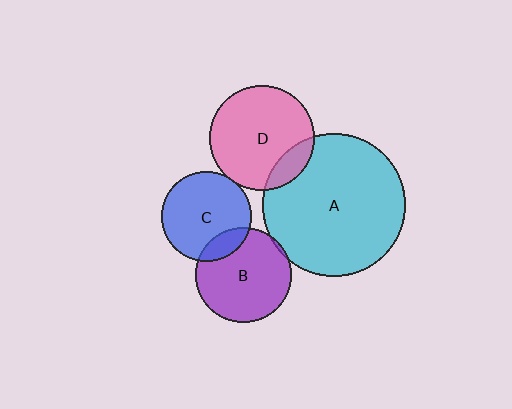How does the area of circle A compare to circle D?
Approximately 1.9 times.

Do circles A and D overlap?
Yes.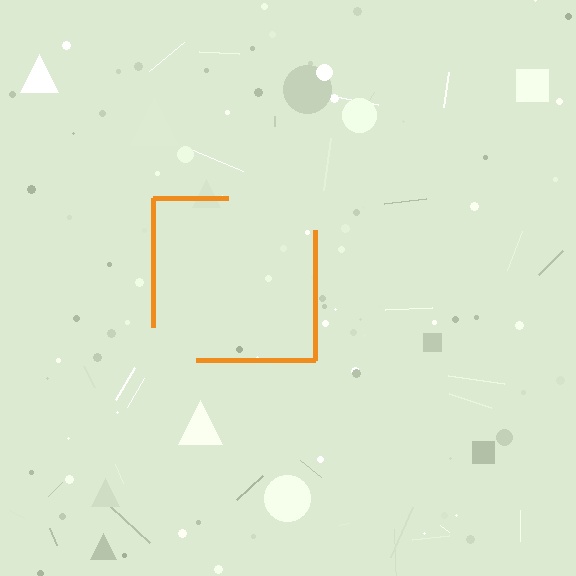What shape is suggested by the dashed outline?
The dashed outline suggests a square.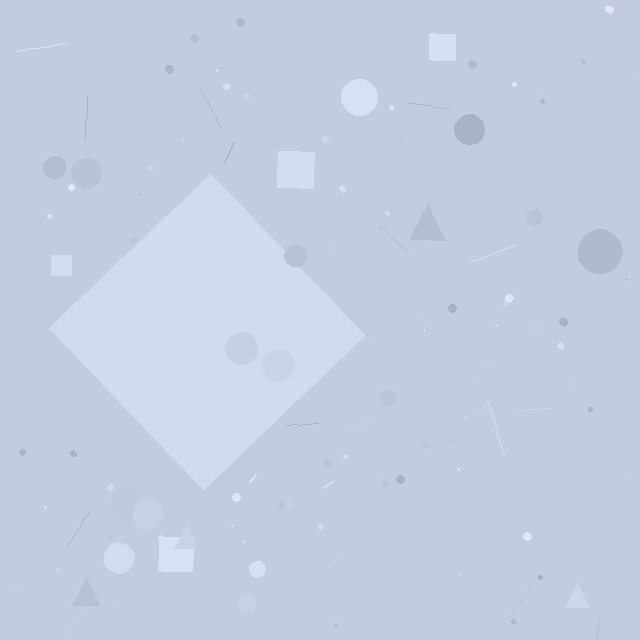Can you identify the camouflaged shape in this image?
The camouflaged shape is a diamond.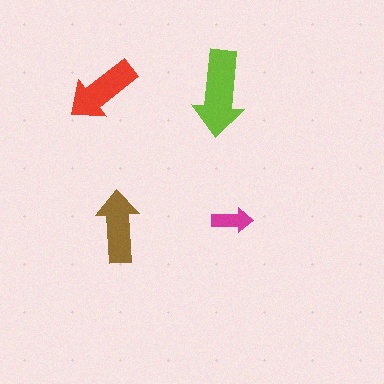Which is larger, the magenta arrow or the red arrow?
The red one.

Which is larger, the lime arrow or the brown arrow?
The lime one.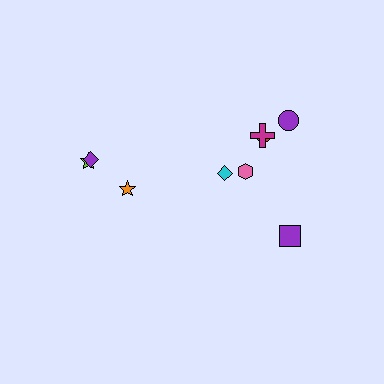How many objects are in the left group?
There are 3 objects.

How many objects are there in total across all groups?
There are 9 objects.